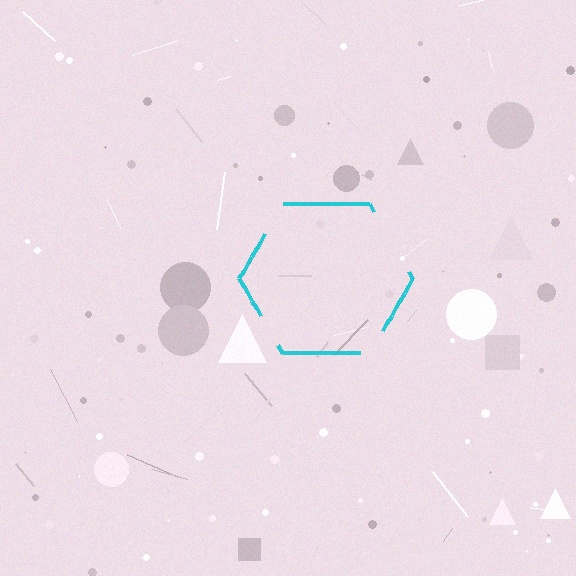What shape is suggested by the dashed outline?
The dashed outline suggests a hexagon.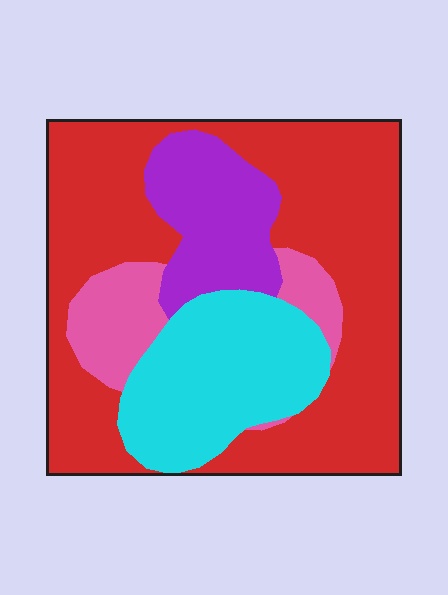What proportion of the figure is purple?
Purple covers roughly 15% of the figure.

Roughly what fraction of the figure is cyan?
Cyan takes up less than a quarter of the figure.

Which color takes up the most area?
Red, at roughly 55%.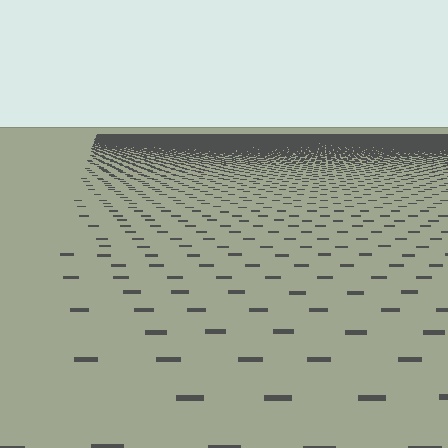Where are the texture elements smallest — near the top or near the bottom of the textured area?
Near the top.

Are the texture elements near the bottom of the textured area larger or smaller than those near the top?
Larger. Near the bottom, elements are closer to the viewer and appear at a bigger on-screen size.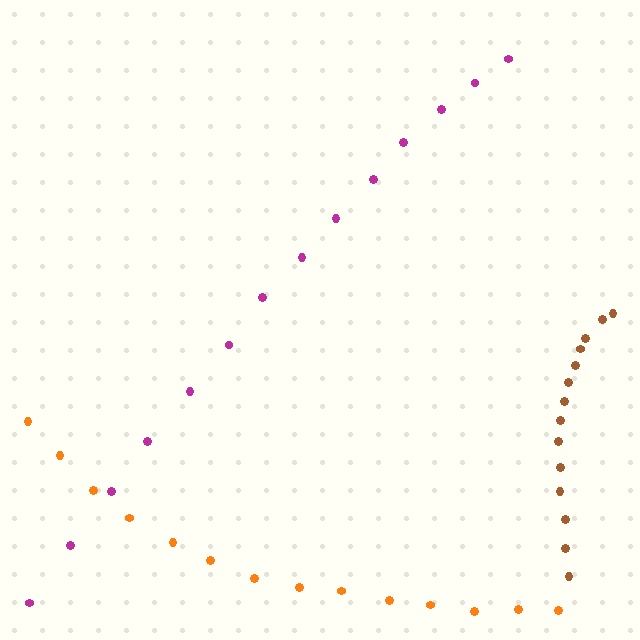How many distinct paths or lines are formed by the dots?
There are 3 distinct paths.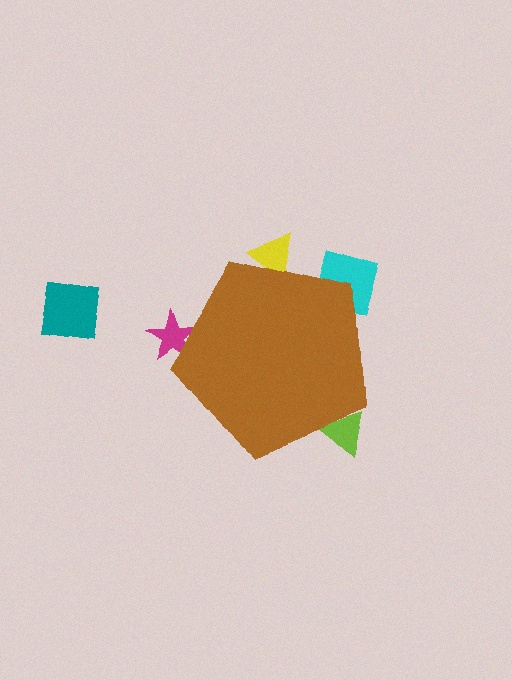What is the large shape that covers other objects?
A brown pentagon.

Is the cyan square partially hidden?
Yes, the cyan square is partially hidden behind the brown pentagon.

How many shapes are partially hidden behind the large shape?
4 shapes are partially hidden.